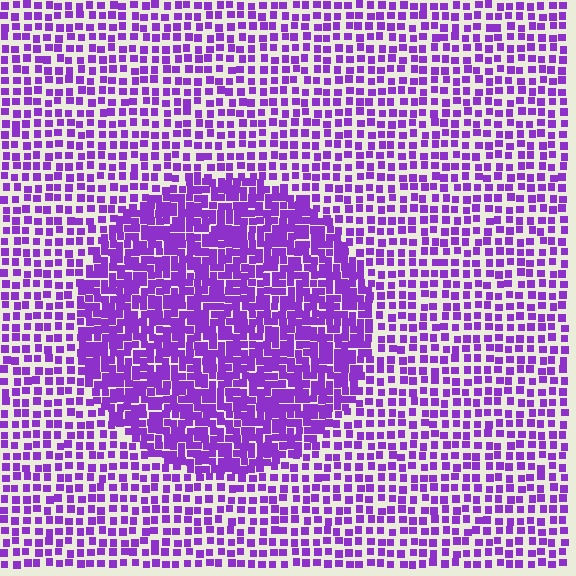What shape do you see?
I see a circle.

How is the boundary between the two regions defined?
The boundary is defined by a change in element density (approximately 1.9x ratio). All elements are the same color, size, and shape.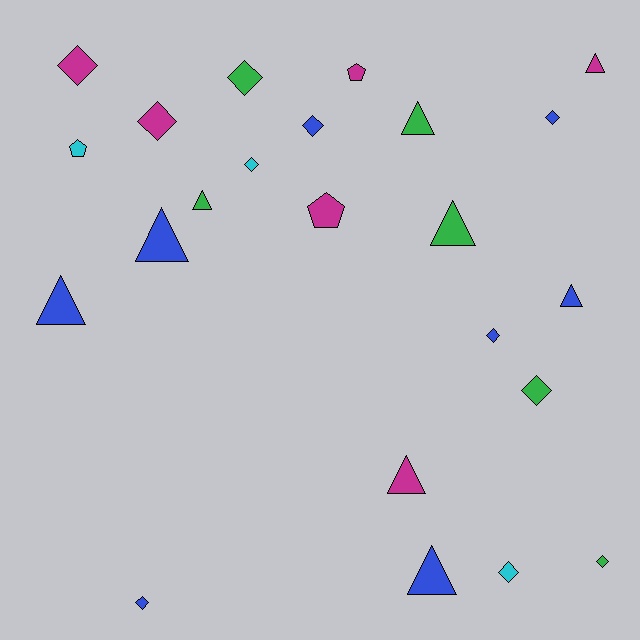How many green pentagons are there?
There are no green pentagons.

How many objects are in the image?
There are 23 objects.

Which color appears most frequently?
Blue, with 8 objects.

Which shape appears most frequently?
Diamond, with 11 objects.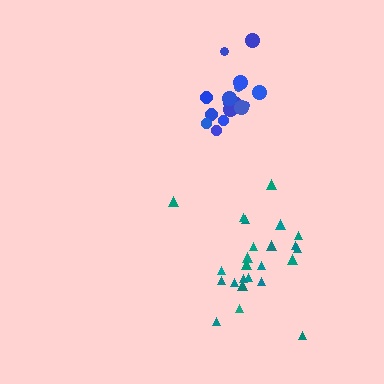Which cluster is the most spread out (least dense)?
Blue.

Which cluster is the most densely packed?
Teal.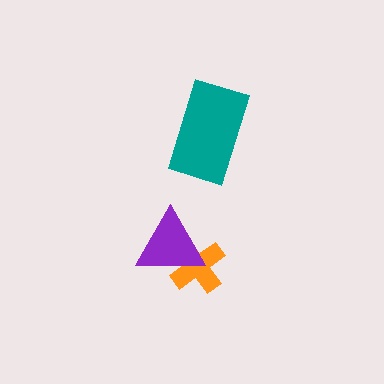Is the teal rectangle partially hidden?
No, no other shape covers it.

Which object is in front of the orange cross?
The purple triangle is in front of the orange cross.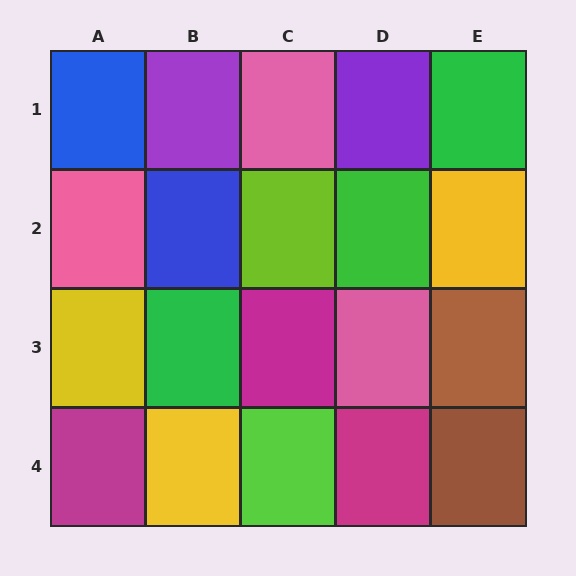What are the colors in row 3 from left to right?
Yellow, green, magenta, pink, brown.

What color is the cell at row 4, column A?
Magenta.